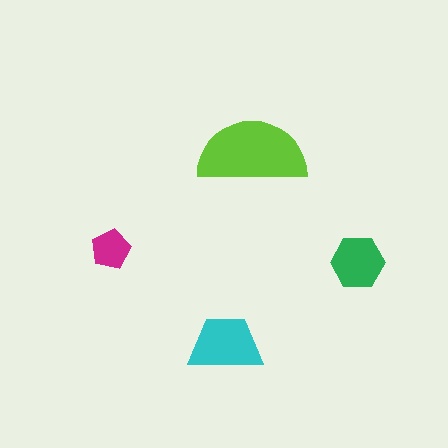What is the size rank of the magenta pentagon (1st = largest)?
4th.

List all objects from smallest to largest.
The magenta pentagon, the green hexagon, the cyan trapezoid, the lime semicircle.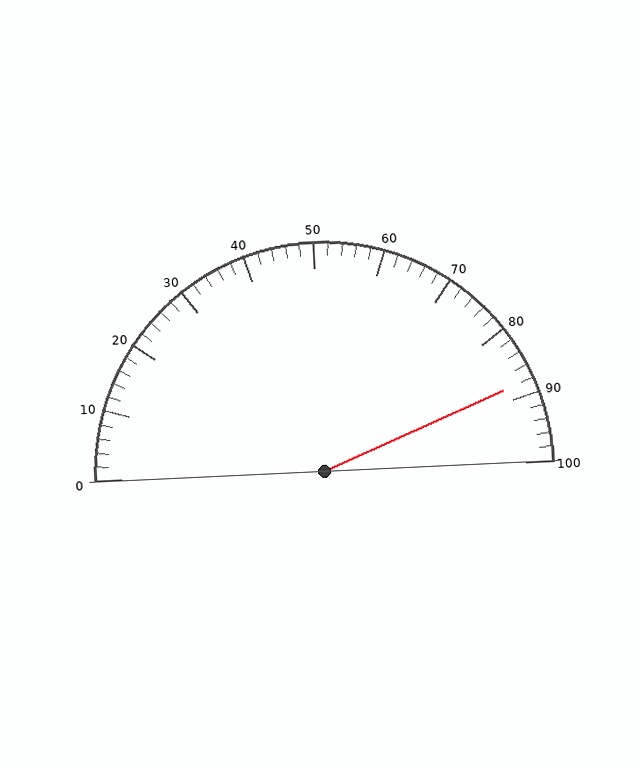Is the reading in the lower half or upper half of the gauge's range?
The reading is in the upper half of the range (0 to 100).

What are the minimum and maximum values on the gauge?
The gauge ranges from 0 to 100.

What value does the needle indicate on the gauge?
The needle indicates approximately 88.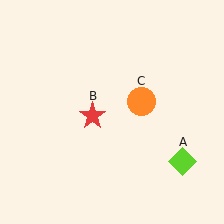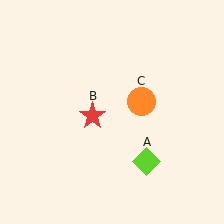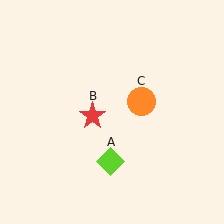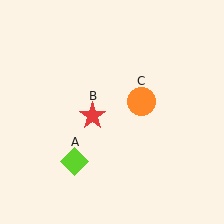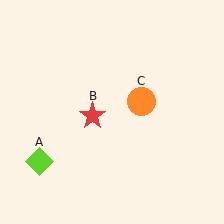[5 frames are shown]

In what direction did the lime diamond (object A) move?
The lime diamond (object A) moved left.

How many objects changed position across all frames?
1 object changed position: lime diamond (object A).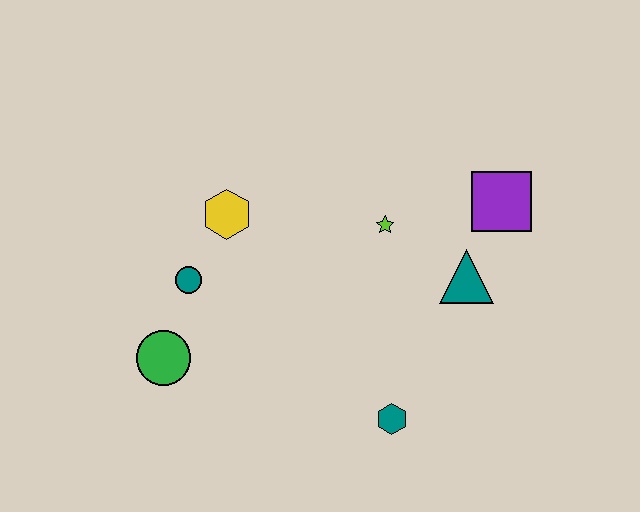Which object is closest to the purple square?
The teal triangle is closest to the purple square.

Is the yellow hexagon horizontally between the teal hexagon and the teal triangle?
No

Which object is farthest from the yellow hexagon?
The purple square is farthest from the yellow hexagon.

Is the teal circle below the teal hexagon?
No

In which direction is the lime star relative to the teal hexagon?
The lime star is above the teal hexagon.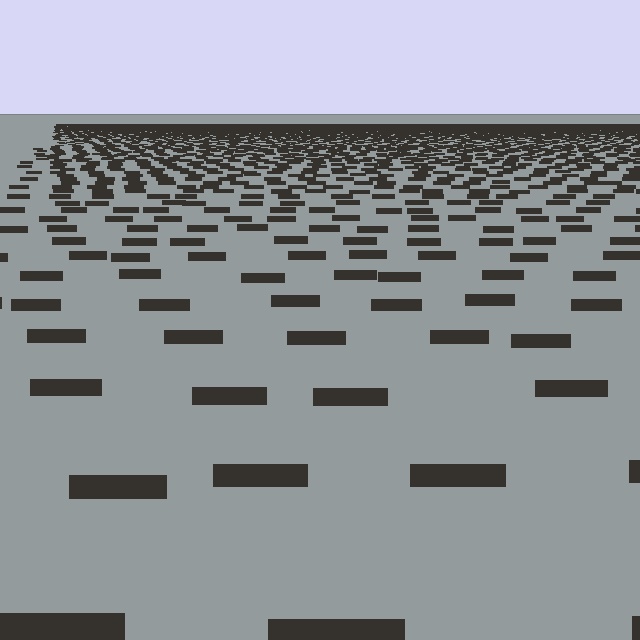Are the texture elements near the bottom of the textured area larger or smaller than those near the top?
Larger. Near the bottom, elements are closer to the viewer and appear at a bigger on-screen size.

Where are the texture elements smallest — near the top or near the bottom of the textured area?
Near the top.